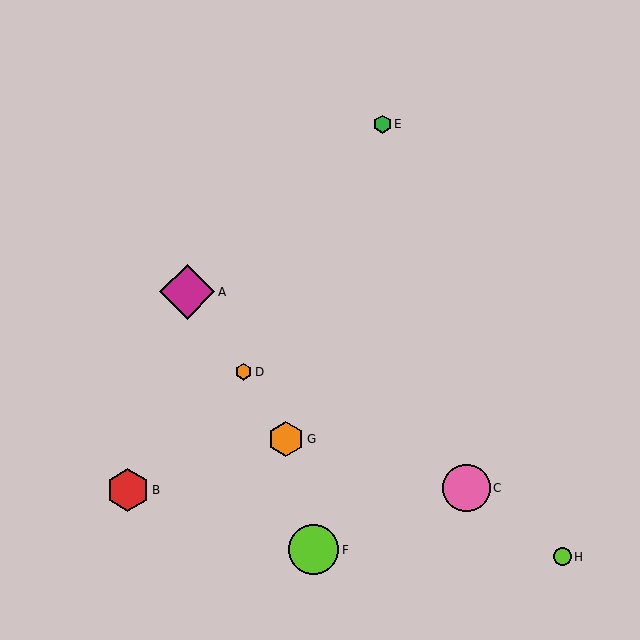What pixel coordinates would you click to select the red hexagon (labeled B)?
Click at (128, 490) to select the red hexagon B.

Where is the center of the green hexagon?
The center of the green hexagon is at (382, 124).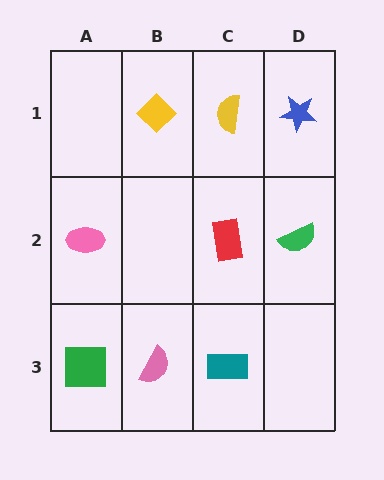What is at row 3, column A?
A green square.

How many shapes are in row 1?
3 shapes.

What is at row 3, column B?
A pink semicircle.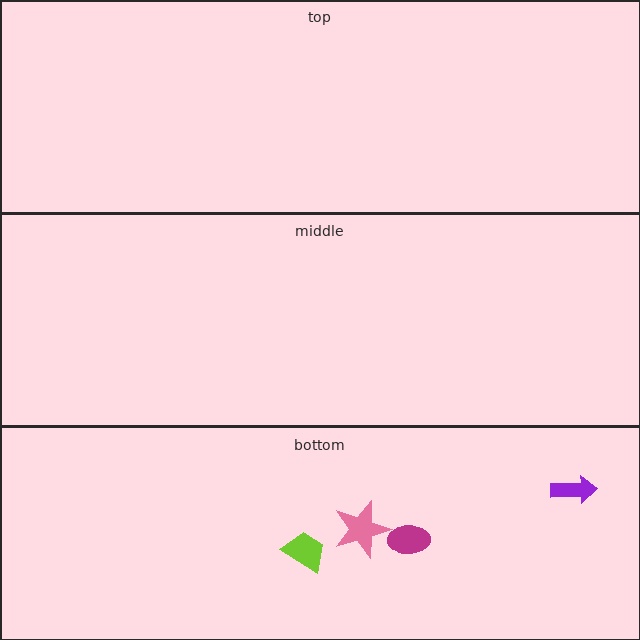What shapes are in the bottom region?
The purple arrow, the pink star, the magenta ellipse, the lime trapezoid.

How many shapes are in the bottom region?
4.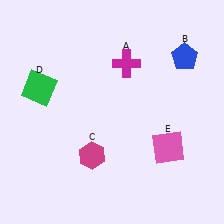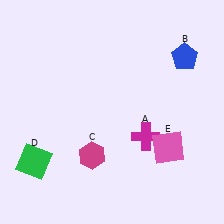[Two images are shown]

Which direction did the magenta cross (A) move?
The magenta cross (A) moved down.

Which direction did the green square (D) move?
The green square (D) moved down.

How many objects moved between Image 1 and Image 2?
2 objects moved between the two images.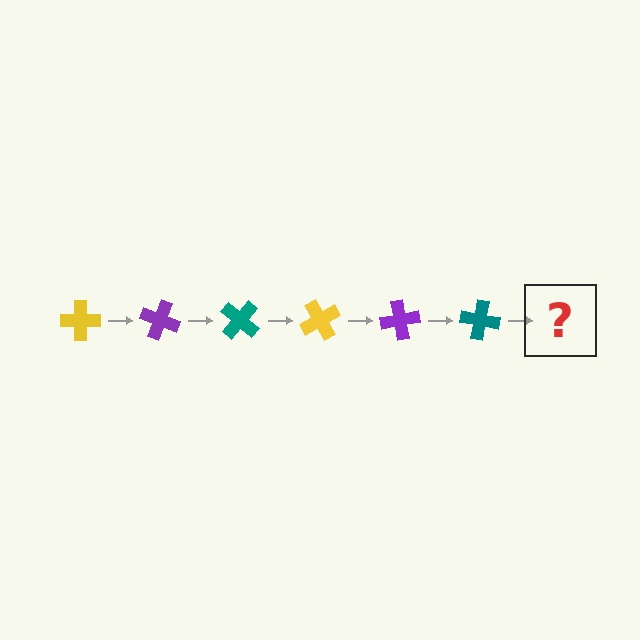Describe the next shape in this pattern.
It should be a yellow cross, rotated 120 degrees from the start.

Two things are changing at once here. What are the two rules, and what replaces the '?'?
The two rules are that it rotates 20 degrees each step and the color cycles through yellow, purple, and teal. The '?' should be a yellow cross, rotated 120 degrees from the start.